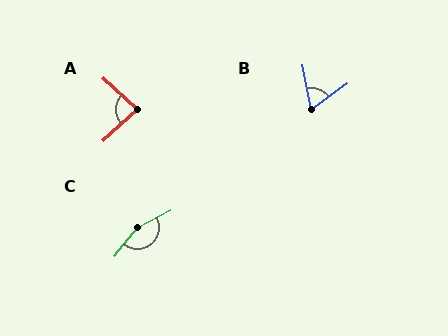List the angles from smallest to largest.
B (64°), A (85°), C (156°).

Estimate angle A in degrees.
Approximately 85 degrees.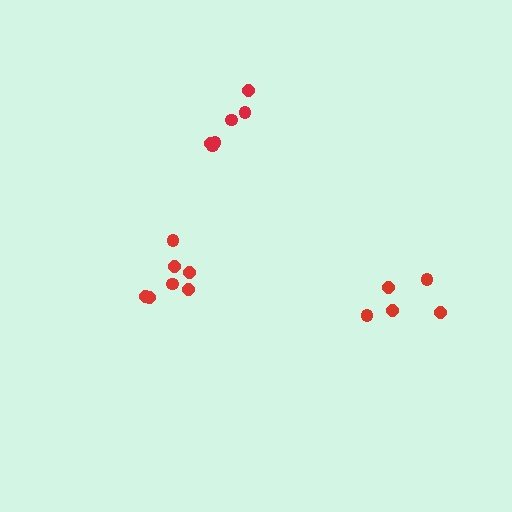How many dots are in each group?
Group 1: 5 dots, Group 2: 7 dots, Group 3: 6 dots (18 total).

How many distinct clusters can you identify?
There are 3 distinct clusters.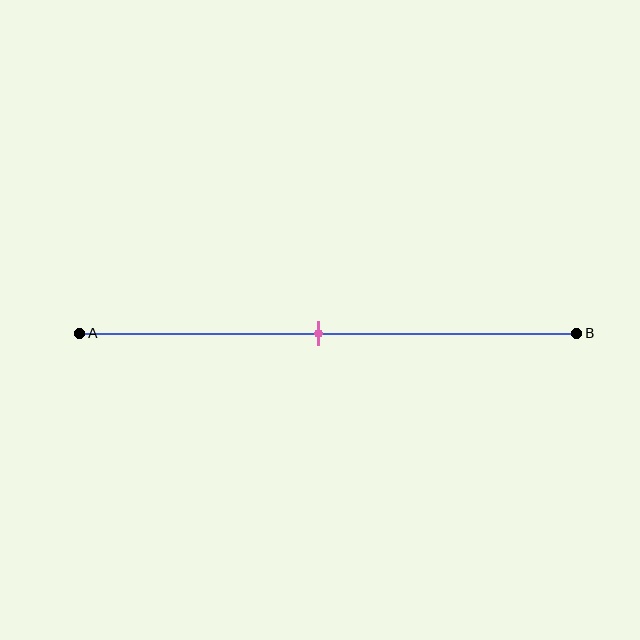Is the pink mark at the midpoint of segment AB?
Yes, the mark is approximately at the midpoint.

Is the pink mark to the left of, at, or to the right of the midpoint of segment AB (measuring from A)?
The pink mark is approximately at the midpoint of segment AB.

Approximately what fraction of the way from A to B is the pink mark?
The pink mark is approximately 50% of the way from A to B.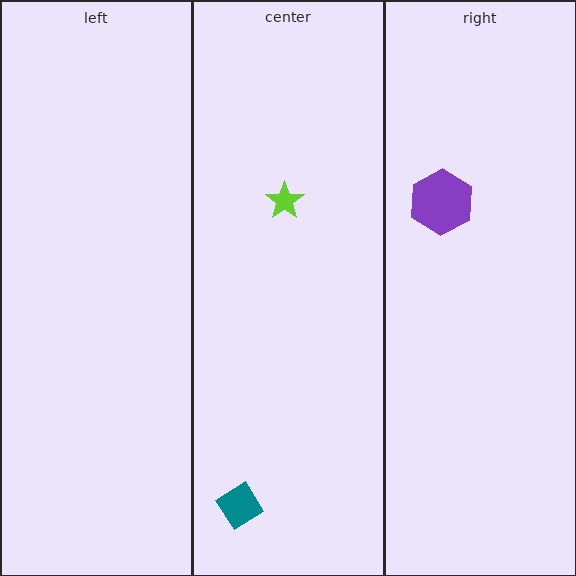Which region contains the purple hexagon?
The right region.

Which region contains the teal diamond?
The center region.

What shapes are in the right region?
The purple hexagon.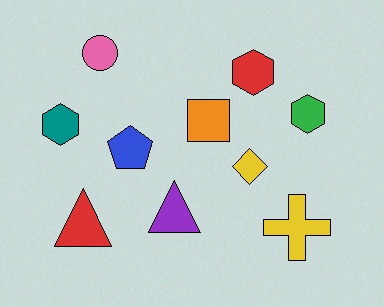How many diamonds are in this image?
There is 1 diamond.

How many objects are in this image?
There are 10 objects.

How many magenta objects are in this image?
There are no magenta objects.